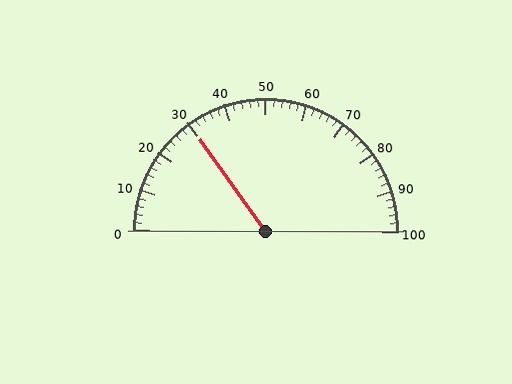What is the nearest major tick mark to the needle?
The nearest major tick mark is 30.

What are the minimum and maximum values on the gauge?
The gauge ranges from 0 to 100.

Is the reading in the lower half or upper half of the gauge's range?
The reading is in the lower half of the range (0 to 100).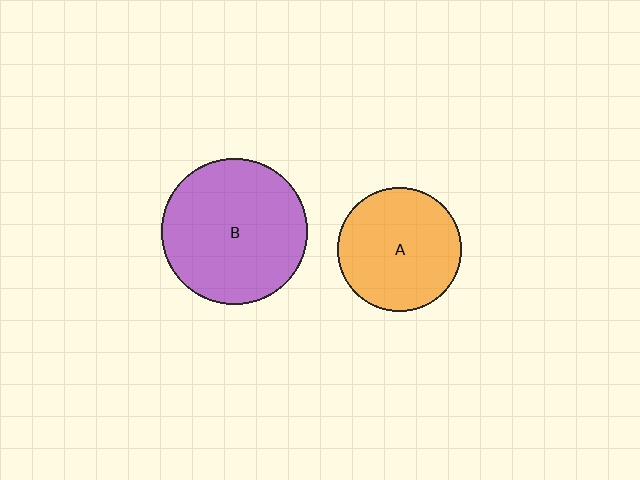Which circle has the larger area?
Circle B (purple).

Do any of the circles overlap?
No, none of the circles overlap.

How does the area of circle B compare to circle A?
Approximately 1.4 times.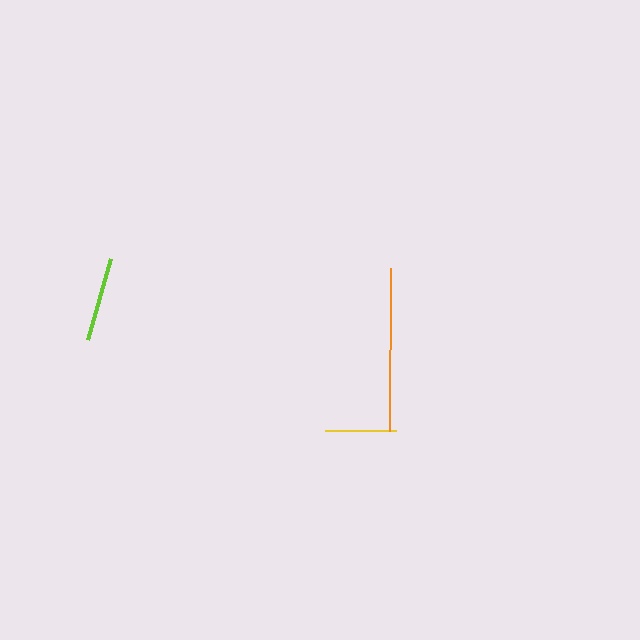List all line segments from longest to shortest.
From longest to shortest: orange, lime, yellow.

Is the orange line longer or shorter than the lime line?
The orange line is longer than the lime line.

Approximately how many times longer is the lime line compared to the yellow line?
The lime line is approximately 1.2 times the length of the yellow line.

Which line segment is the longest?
The orange line is the longest at approximately 163 pixels.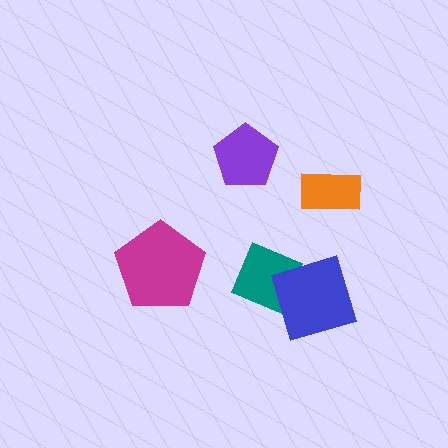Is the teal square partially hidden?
Yes, it is partially covered by another shape.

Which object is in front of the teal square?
The blue diamond is in front of the teal square.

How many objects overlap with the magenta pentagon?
0 objects overlap with the magenta pentagon.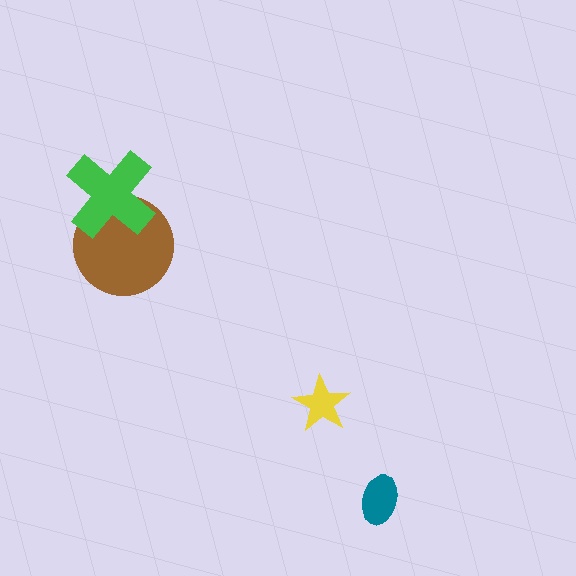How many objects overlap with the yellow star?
0 objects overlap with the yellow star.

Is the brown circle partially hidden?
Yes, it is partially covered by another shape.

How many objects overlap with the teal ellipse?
0 objects overlap with the teal ellipse.